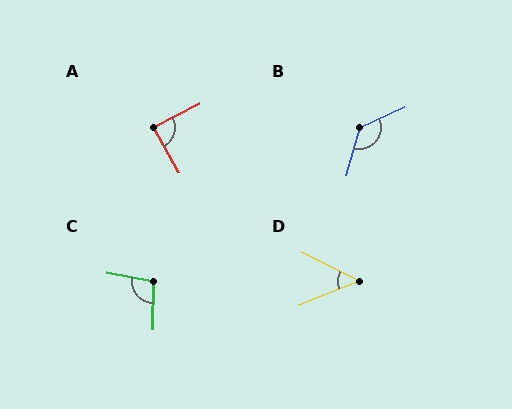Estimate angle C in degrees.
Approximately 101 degrees.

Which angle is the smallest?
D, at approximately 48 degrees.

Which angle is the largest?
B, at approximately 130 degrees.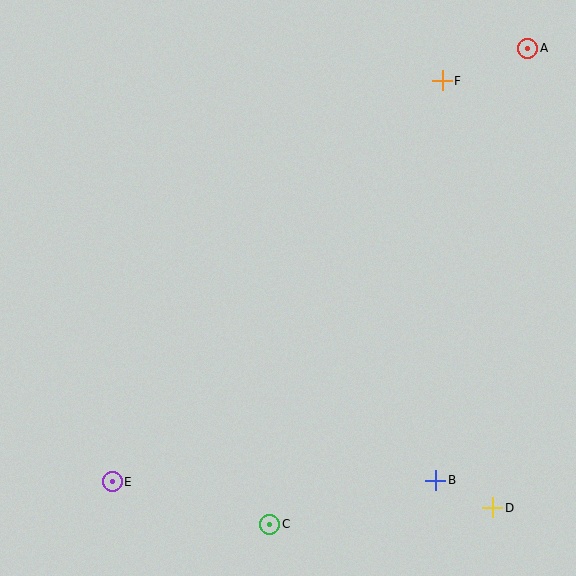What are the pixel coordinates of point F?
Point F is at (442, 81).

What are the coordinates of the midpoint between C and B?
The midpoint between C and B is at (353, 502).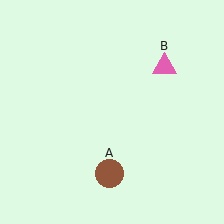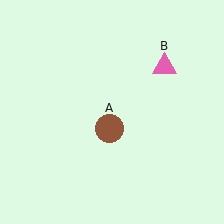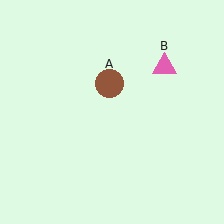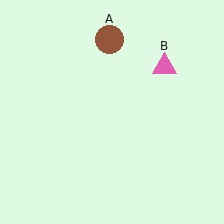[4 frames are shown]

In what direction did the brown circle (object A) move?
The brown circle (object A) moved up.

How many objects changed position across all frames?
1 object changed position: brown circle (object A).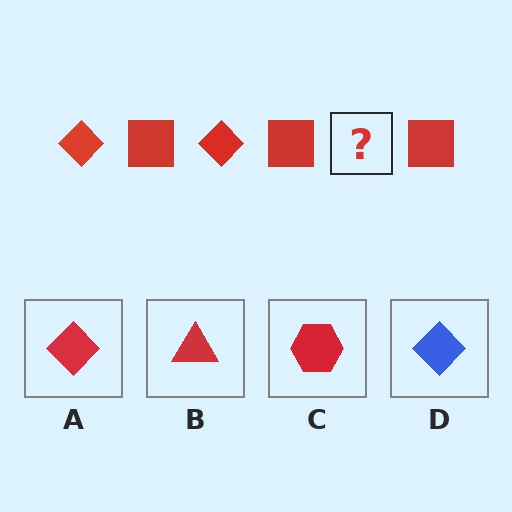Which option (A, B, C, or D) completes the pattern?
A.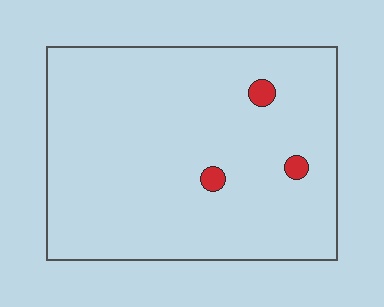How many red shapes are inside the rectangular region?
3.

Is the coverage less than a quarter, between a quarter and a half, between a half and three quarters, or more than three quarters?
Less than a quarter.